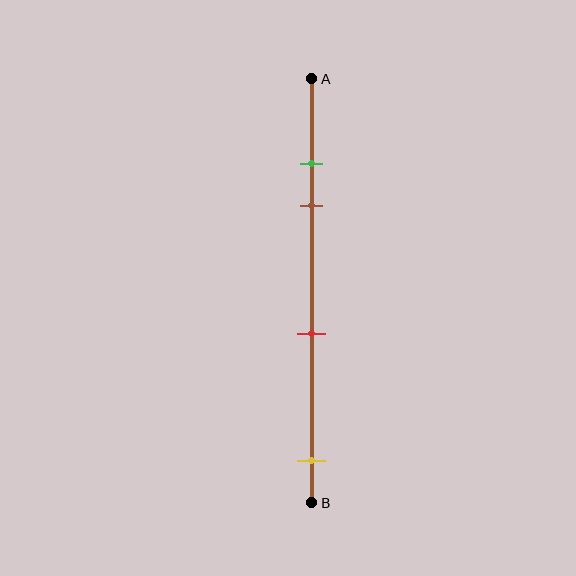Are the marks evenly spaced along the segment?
No, the marks are not evenly spaced.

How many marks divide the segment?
There are 4 marks dividing the segment.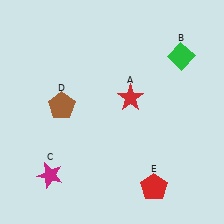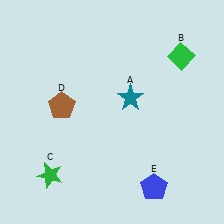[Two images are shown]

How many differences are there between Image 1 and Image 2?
There are 3 differences between the two images.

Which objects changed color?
A changed from red to teal. C changed from magenta to green. E changed from red to blue.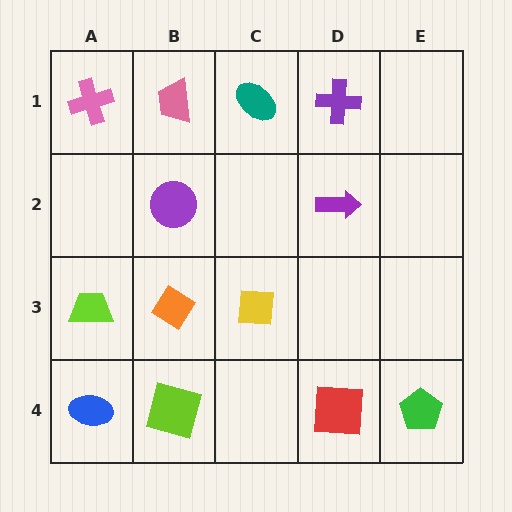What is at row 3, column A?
A lime trapezoid.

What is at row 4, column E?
A green pentagon.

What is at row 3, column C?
A yellow square.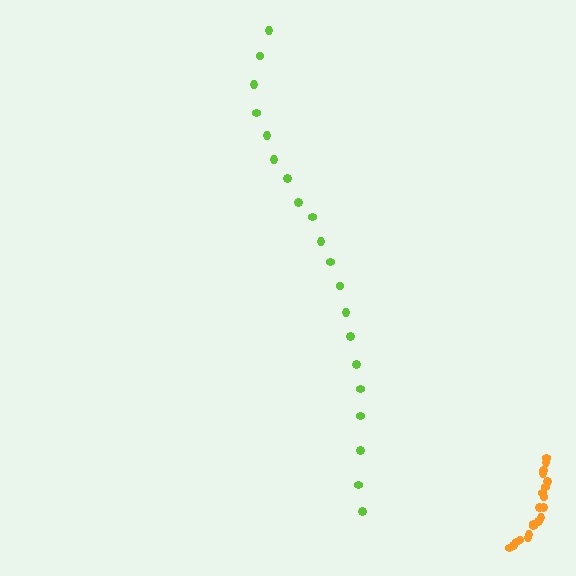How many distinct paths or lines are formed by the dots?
There are 2 distinct paths.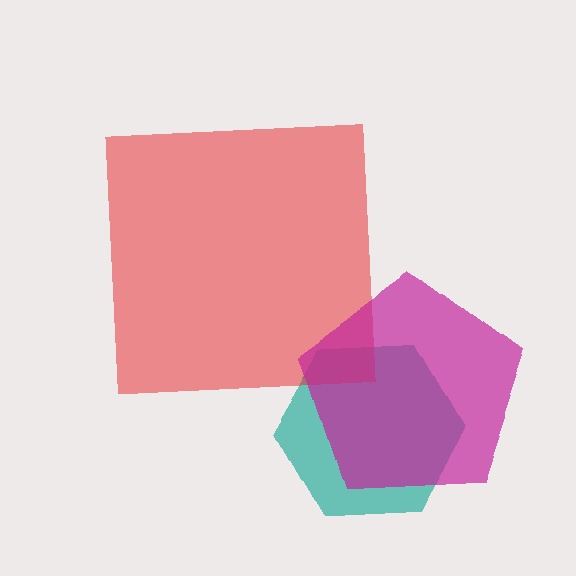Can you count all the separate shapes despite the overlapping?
Yes, there are 3 separate shapes.